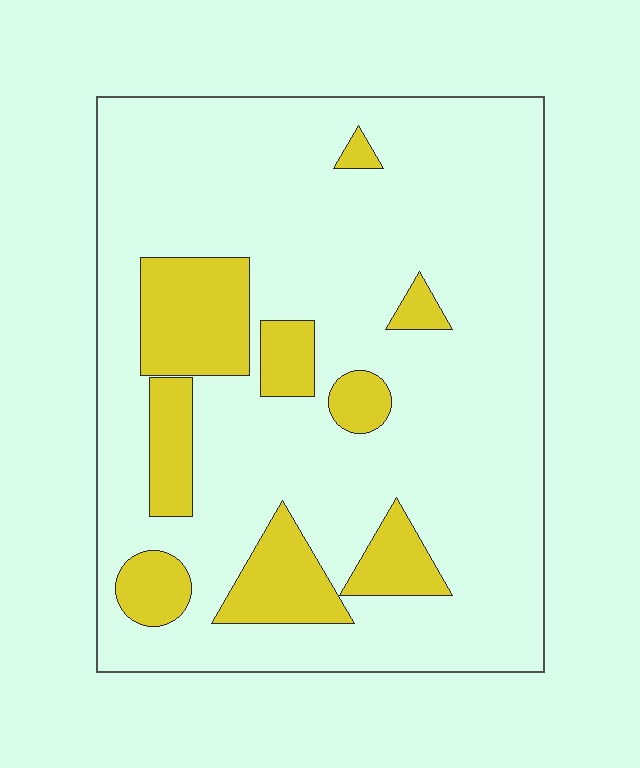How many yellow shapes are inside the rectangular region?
9.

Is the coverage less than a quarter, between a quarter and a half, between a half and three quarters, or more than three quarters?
Less than a quarter.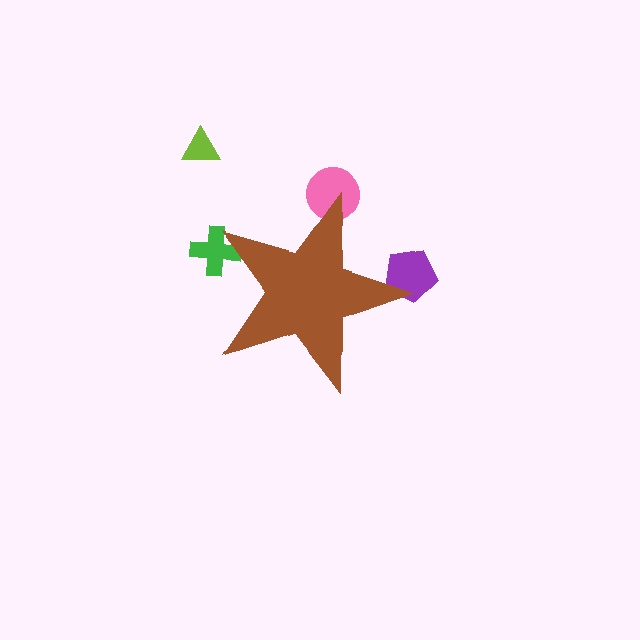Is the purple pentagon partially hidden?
Yes, the purple pentagon is partially hidden behind the brown star.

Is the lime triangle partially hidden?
No, the lime triangle is fully visible.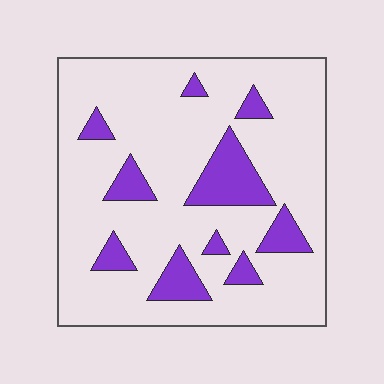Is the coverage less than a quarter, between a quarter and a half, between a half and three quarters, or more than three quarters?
Less than a quarter.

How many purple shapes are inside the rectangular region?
10.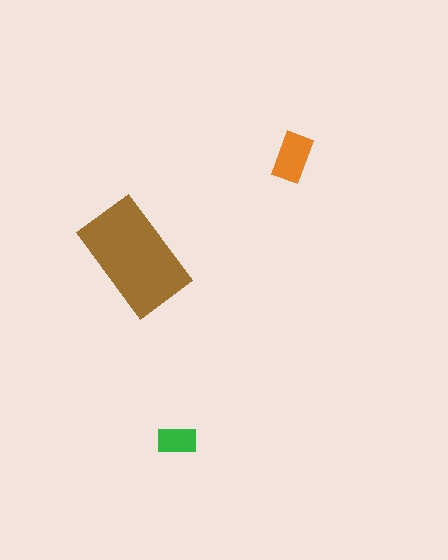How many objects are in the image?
There are 3 objects in the image.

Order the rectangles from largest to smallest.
the brown one, the orange one, the green one.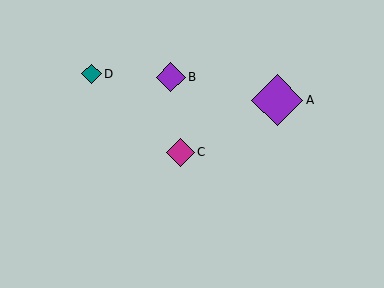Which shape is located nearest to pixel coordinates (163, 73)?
The purple diamond (labeled B) at (171, 77) is nearest to that location.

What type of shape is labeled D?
Shape D is a teal diamond.